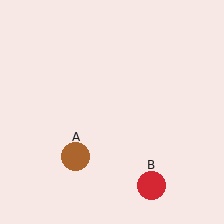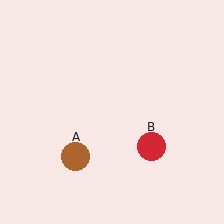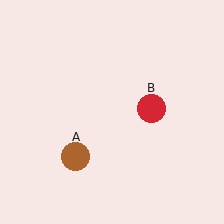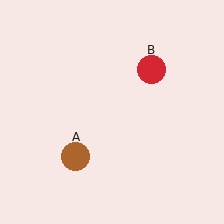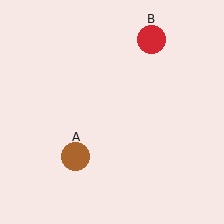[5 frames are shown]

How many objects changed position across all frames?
1 object changed position: red circle (object B).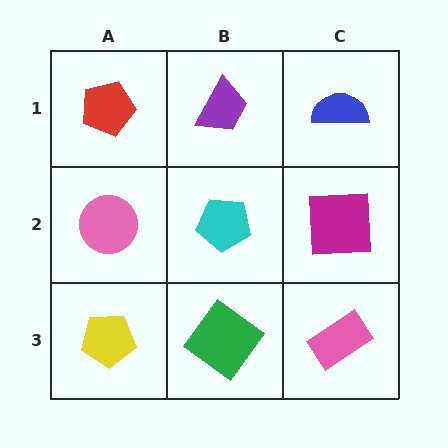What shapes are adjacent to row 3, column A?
A pink circle (row 2, column A), a green diamond (row 3, column B).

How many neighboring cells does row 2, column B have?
4.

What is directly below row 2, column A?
A yellow pentagon.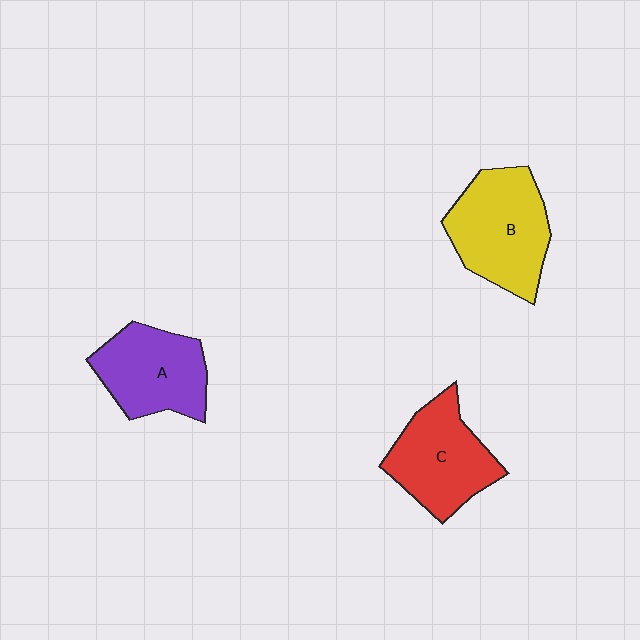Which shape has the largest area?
Shape B (yellow).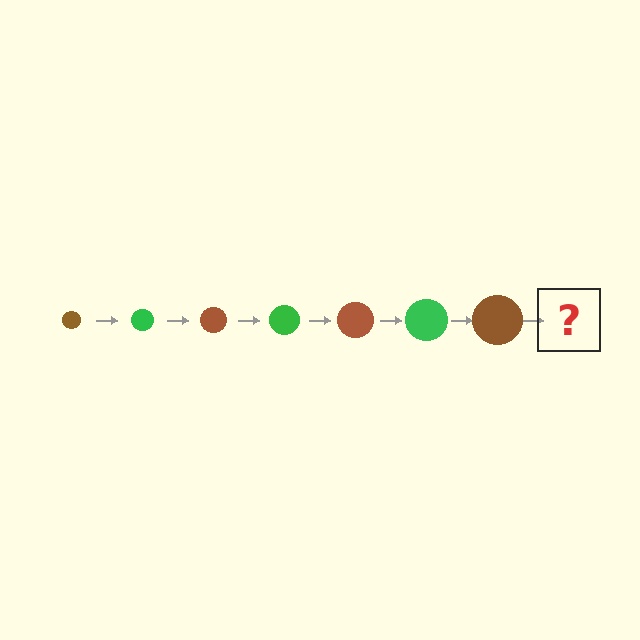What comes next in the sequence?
The next element should be a green circle, larger than the previous one.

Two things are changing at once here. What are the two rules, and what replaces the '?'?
The two rules are that the circle grows larger each step and the color cycles through brown and green. The '?' should be a green circle, larger than the previous one.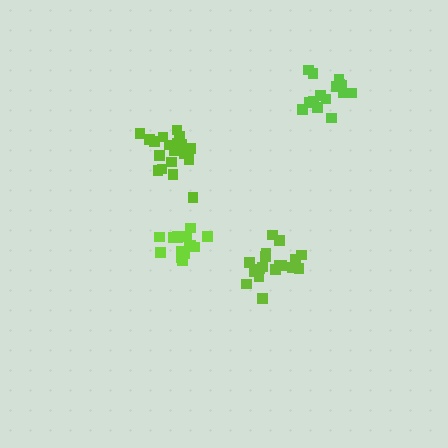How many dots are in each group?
Group 1: 19 dots, Group 2: 19 dots, Group 3: 15 dots, Group 4: 15 dots (68 total).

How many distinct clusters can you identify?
There are 4 distinct clusters.